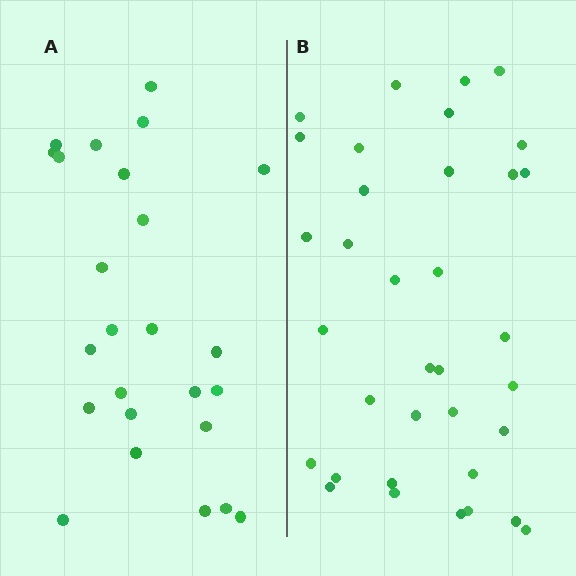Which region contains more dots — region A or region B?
Region B (the right region) has more dots.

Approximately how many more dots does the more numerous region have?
Region B has roughly 10 or so more dots than region A.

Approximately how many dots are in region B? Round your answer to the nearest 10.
About 40 dots. (The exact count is 35, which rounds to 40.)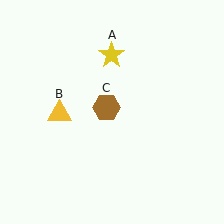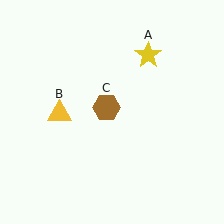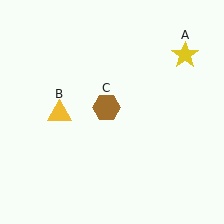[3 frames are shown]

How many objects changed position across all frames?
1 object changed position: yellow star (object A).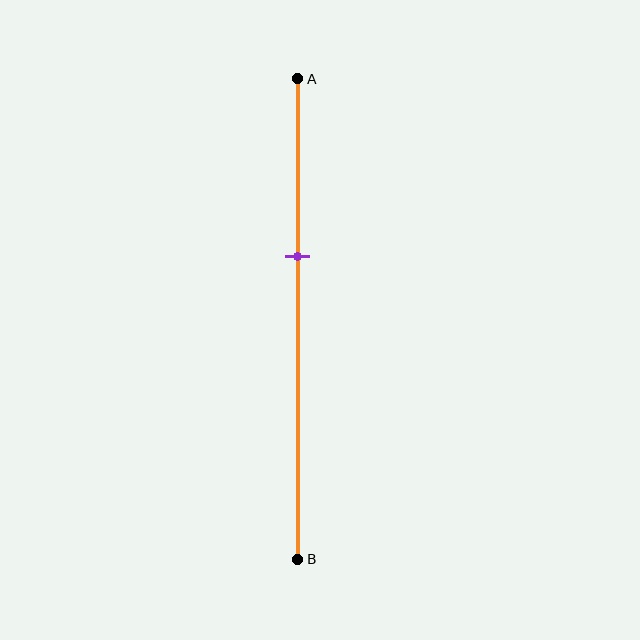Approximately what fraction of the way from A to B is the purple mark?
The purple mark is approximately 35% of the way from A to B.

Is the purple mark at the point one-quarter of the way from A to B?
No, the mark is at about 35% from A, not at the 25% one-quarter point.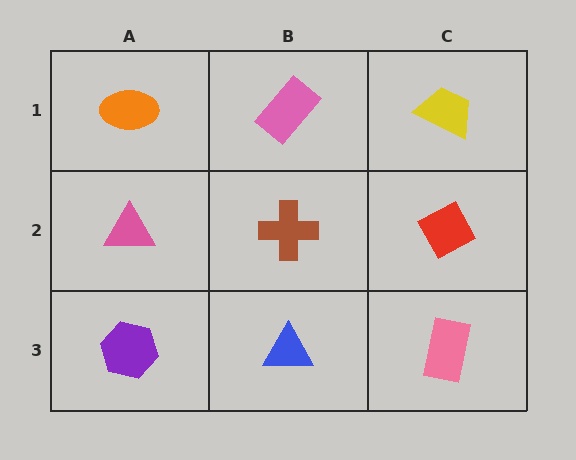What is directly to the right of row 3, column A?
A blue triangle.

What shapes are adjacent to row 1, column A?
A pink triangle (row 2, column A), a pink rectangle (row 1, column B).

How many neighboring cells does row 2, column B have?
4.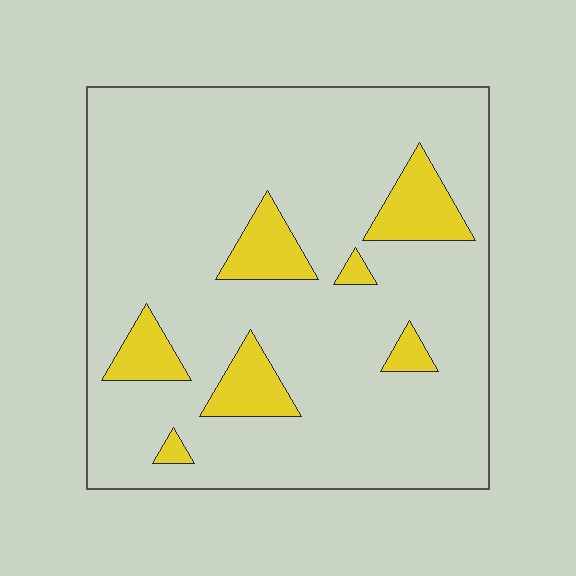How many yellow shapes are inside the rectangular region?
7.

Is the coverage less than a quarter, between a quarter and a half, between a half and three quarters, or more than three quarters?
Less than a quarter.